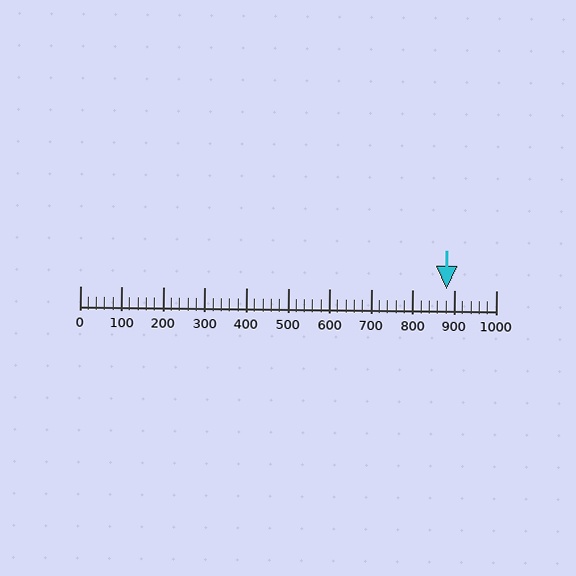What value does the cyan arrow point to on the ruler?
The cyan arrow points to approximately 880.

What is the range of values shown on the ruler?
The ruler shows values from 0 to 1000.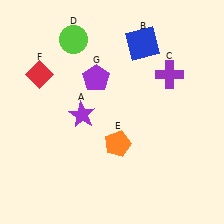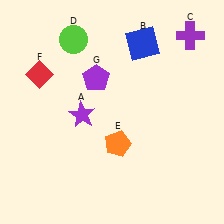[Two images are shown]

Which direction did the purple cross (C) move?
The purple cross (C) moved up.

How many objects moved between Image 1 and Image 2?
1 object moved between the two images.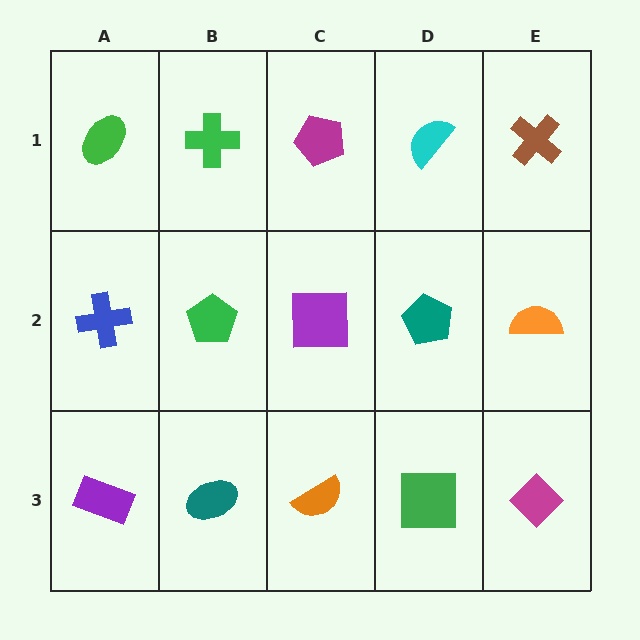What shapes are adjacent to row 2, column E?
A brown cross (row 1, column E), a magenta diamond (row 3, column E), a teal pentagon (row 2, column D).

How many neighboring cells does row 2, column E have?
3.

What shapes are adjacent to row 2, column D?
A cyan semicircle (row 1, column D), a green square (row 3, column D), a purple square (row 2, column C), an orange semicircle (row 2, column E).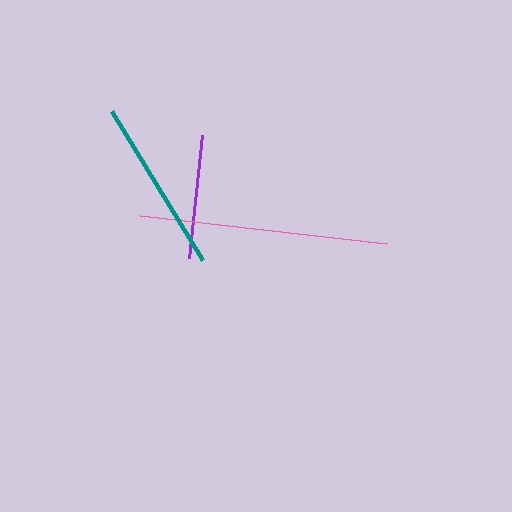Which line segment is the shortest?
The purple line is the shortest at approximately 125 pixels.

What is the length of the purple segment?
The purple segment is approximately 125 pixels long.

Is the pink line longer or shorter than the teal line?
The pink line is longer than the teal line.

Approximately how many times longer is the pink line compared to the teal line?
The pink line is approximately 1.4 times the length of the teal line.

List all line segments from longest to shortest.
From longest to shortest: pink, teal, purple.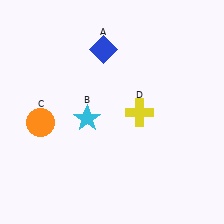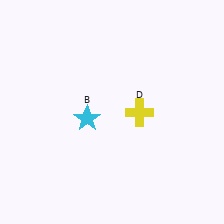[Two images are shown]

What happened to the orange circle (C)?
The orange circle (C) was removed in Image 2. It was in the bottom-left area of Image 1.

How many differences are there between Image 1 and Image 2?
There are 2 differences between the two images.